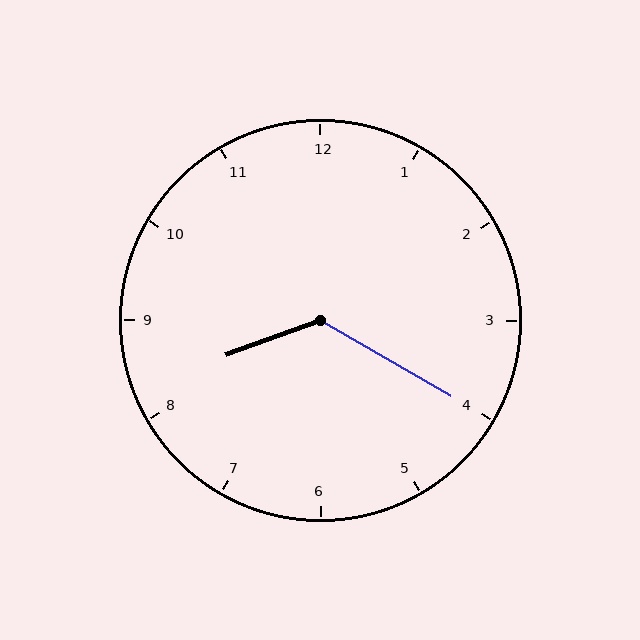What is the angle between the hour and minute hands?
Approximately 130 degrees.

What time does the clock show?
8:20.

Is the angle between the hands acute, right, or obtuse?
It is obtuse.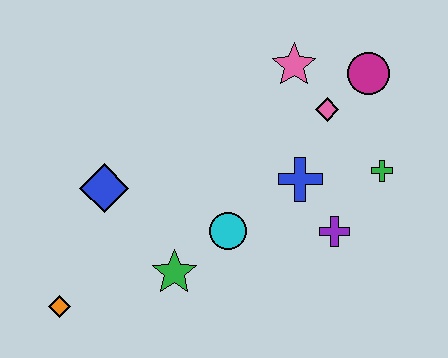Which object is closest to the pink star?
The pink diamond is closest to the pink star.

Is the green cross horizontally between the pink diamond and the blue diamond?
No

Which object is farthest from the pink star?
The orange diamond is farthest from the pink star.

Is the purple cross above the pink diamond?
No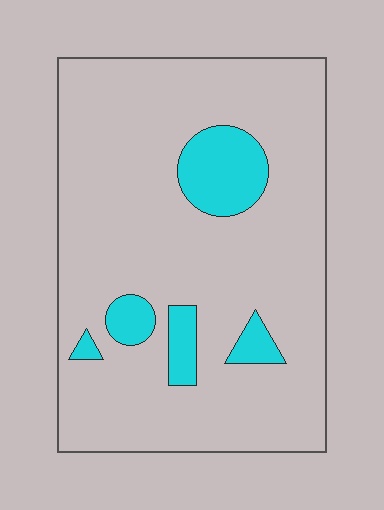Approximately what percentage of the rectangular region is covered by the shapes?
Approximately 15%.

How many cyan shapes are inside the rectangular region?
5.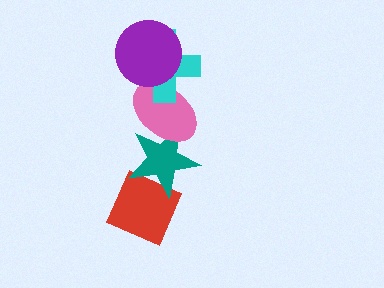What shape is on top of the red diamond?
The teal star is on top of the red diamond.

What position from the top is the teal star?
The teal star is 4th from the top.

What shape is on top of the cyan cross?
The purple circle is on top of the cyan cross.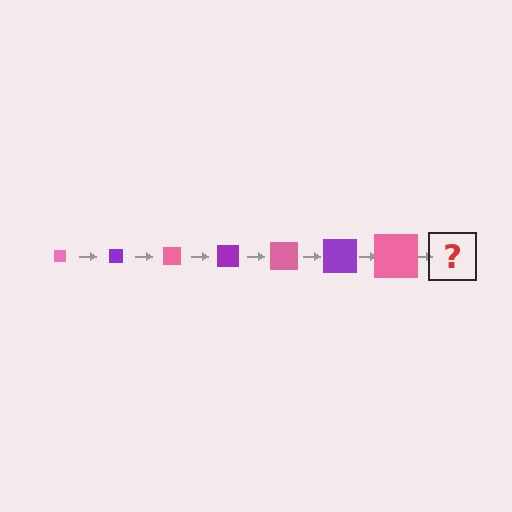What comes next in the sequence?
The next element should be a purple square, larger than the previous one.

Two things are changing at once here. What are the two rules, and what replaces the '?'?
The two rules are that the square grows larger each step and the color cycles through pink and purple. The '?' should be a purple square, larger than the previous one.